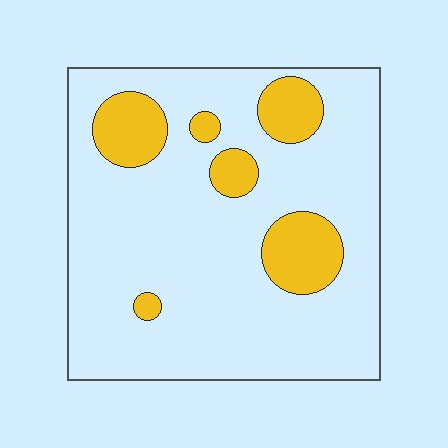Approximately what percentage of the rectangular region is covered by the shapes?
Approximately 15%.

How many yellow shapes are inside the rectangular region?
6.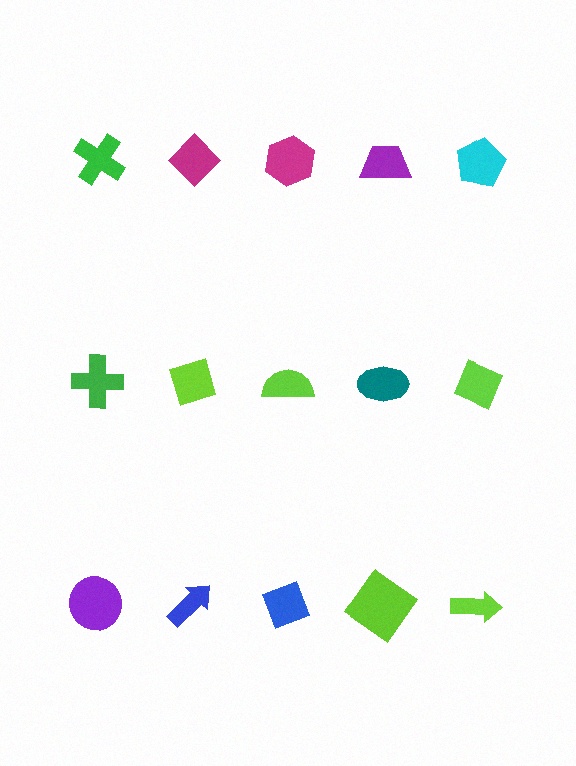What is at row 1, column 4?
A purple trapezoid.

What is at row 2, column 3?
A lime semicircle.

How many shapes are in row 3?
5 shapes.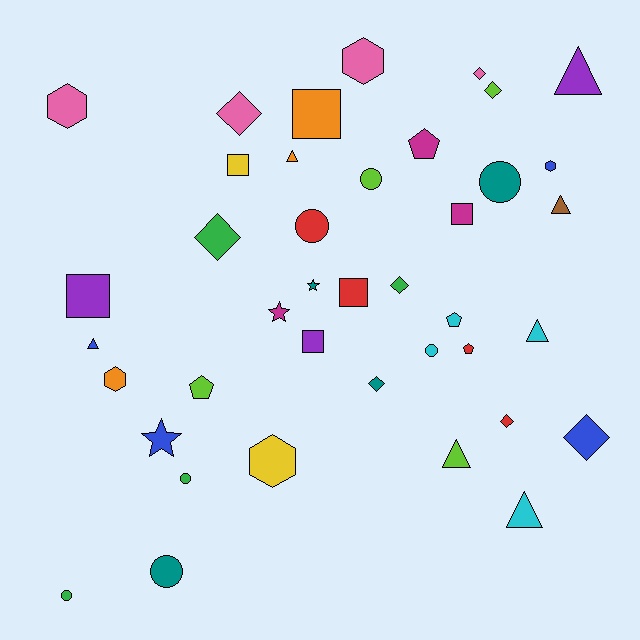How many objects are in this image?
There are 40 objects.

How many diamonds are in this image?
There are 8 diamonds.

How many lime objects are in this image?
There are 4 lime objects.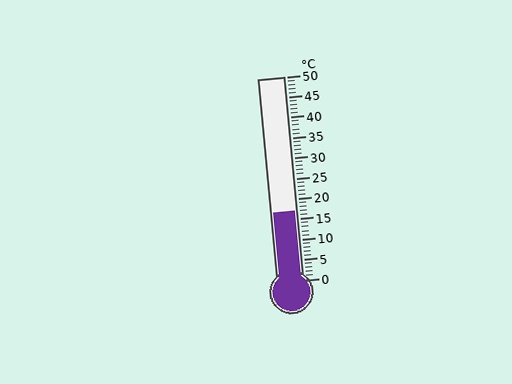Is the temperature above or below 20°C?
The temperature is below 20°C.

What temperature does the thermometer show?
The thermometer shows approximately 17°C.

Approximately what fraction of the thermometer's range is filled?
The thermometer is filled to approximately 35% of its range.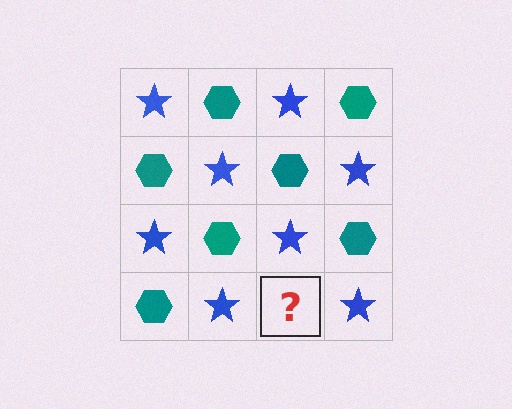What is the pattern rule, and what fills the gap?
The rule is that it alternates blue star and teal hexagon in a checkerboard pattern. The gap should be filled with a teal hexagon.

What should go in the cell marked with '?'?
The missing cell should contain a teal hexagon.